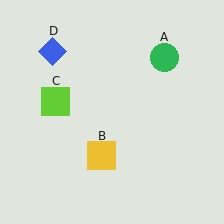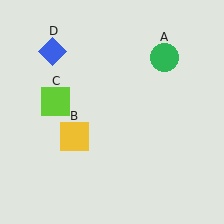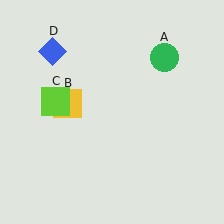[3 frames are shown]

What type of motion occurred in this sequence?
The yellow square (object B) rotated clockwise around the center of the scene.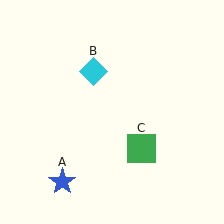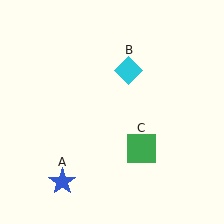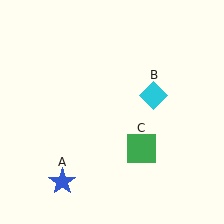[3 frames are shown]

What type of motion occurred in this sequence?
The cyan diamond (object B) rotated clockwise around the center of the scene.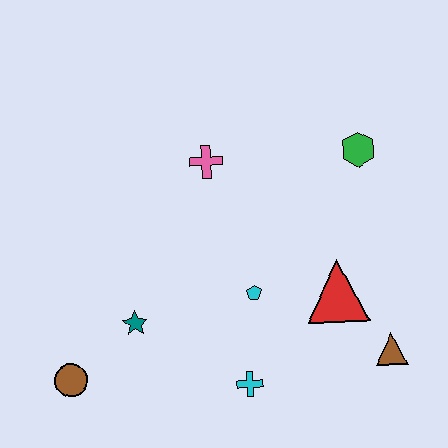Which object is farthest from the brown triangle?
The brown circle is farthest from the brown triangle.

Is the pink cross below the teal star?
No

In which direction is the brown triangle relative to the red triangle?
The brown triangle is below the red triangle.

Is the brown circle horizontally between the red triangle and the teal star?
No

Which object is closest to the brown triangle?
The red triangle is closest to the brown triangle.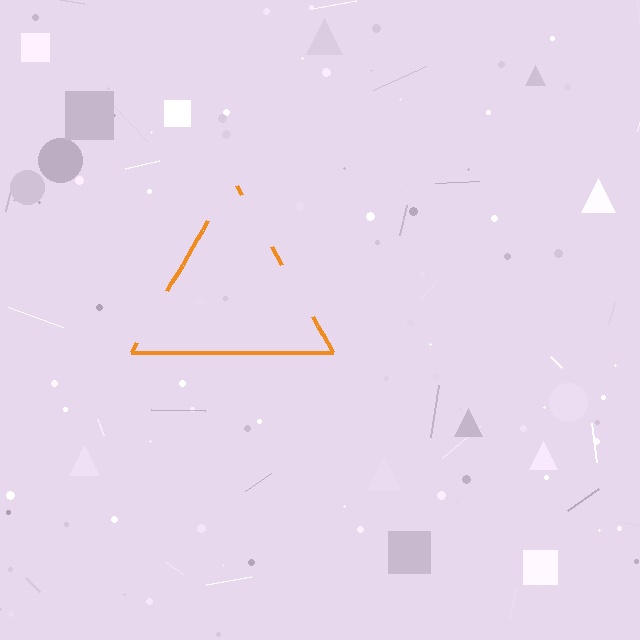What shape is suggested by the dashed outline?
The dashed outline suggests a triangle.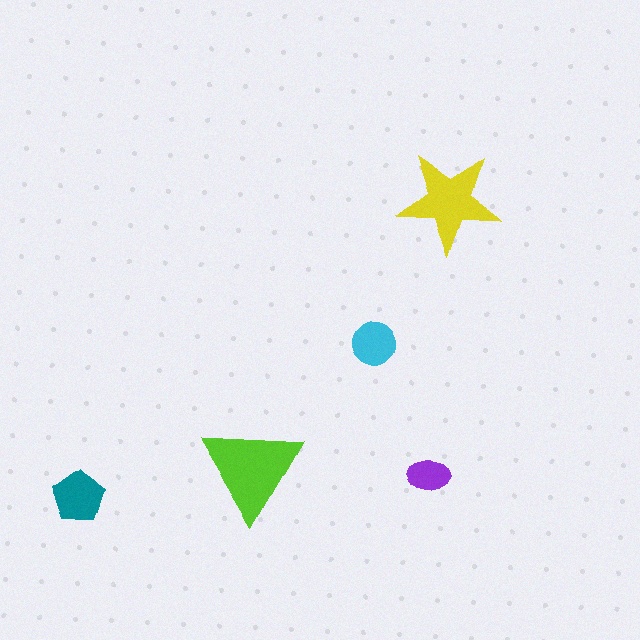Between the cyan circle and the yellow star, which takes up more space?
The yellow star.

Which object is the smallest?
The purple ellipse.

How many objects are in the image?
There are 5 objects in the image.